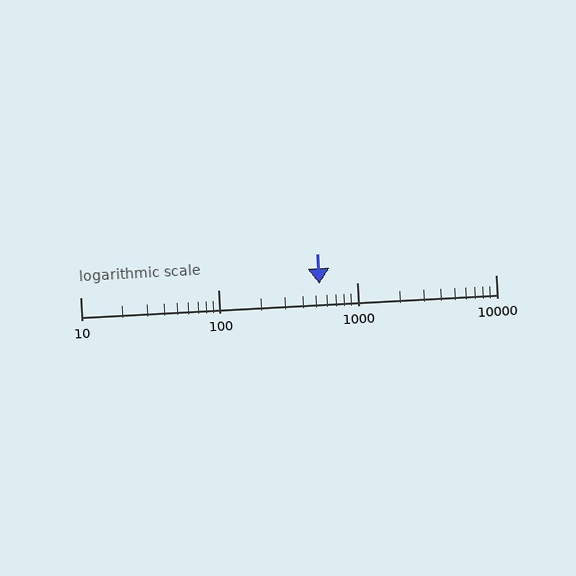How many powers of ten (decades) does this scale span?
The scale spans 3 decades, from 10 to 10000.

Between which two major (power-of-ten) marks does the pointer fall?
The pointer is between 100 and 1000.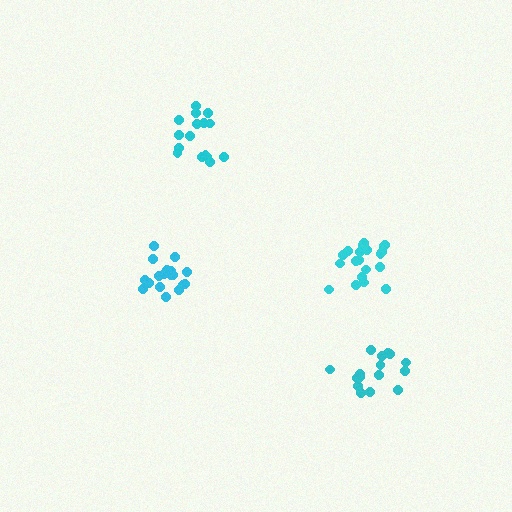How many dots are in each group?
Group 1: 18 dots, Group 2: 16 dots, Group 3: 20 dots, Group 4: 16 dots (70 total).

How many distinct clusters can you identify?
There are 4 distinct clusters.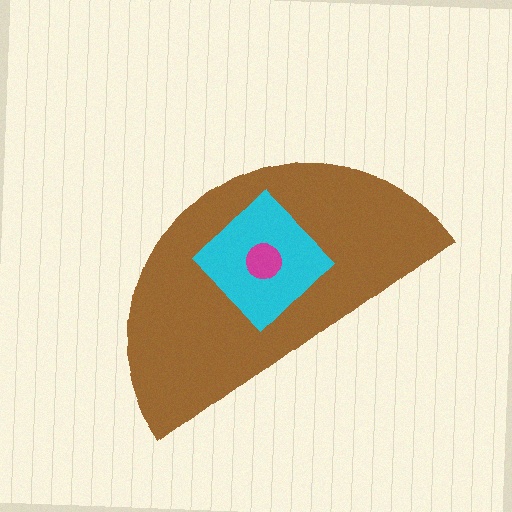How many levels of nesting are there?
3.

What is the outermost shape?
The brown semicircle.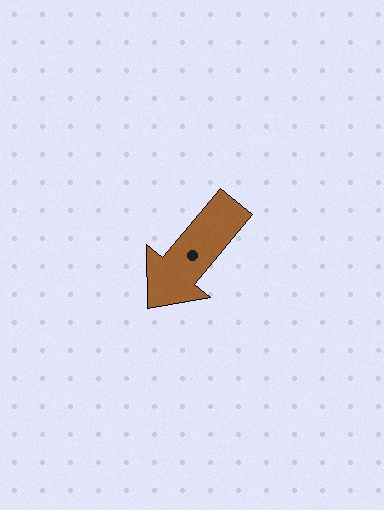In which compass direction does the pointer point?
Southwest.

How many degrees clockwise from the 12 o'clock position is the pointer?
Approximately 220 degrees.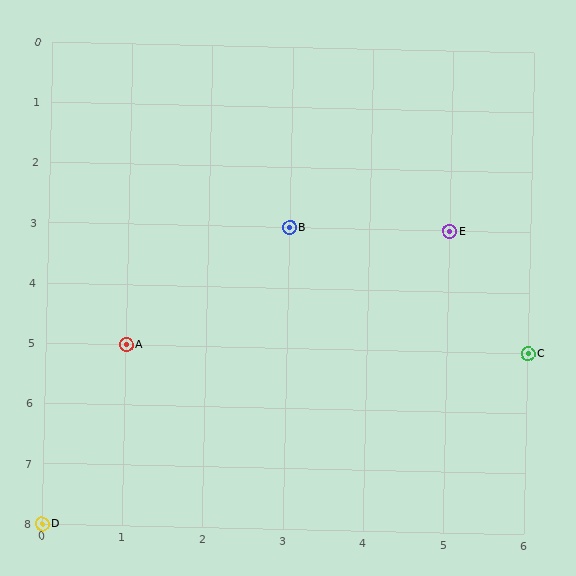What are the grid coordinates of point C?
Point C is at grid coordinates (6, 5).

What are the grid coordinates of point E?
Point E is at grid coordinates (5, 3).